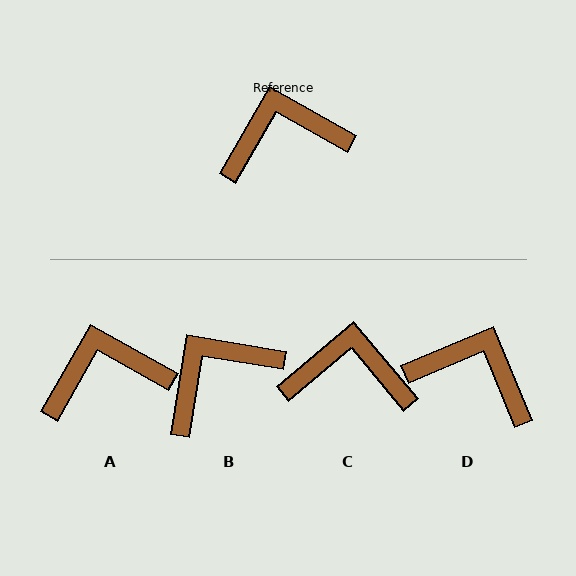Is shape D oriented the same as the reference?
No, it is off by about 38 degrees.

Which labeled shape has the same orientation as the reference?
A.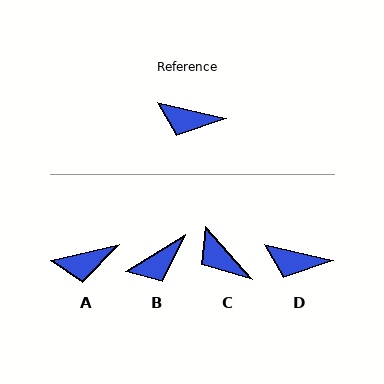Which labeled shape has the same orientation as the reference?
D.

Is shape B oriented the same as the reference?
No, it is off by about 46 degrees.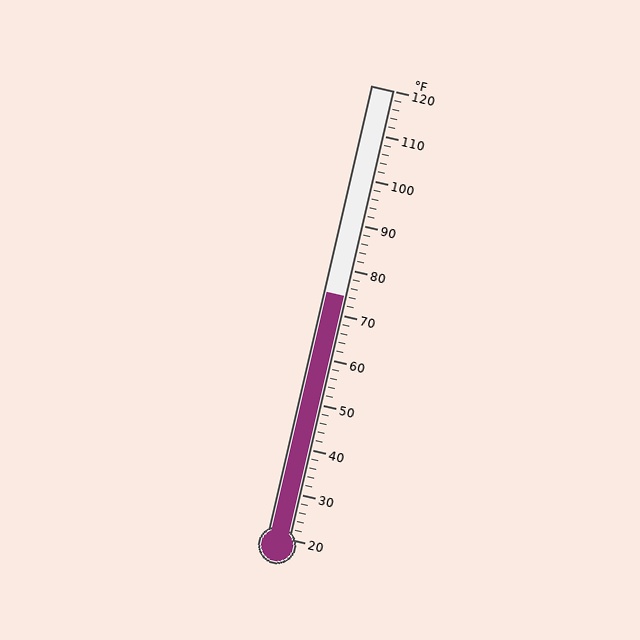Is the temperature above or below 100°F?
The temperature is below 100°F.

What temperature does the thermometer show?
The thermometer shows approximately 74°F.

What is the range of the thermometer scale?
The thermometer scale ranges from 20°F to 120°F.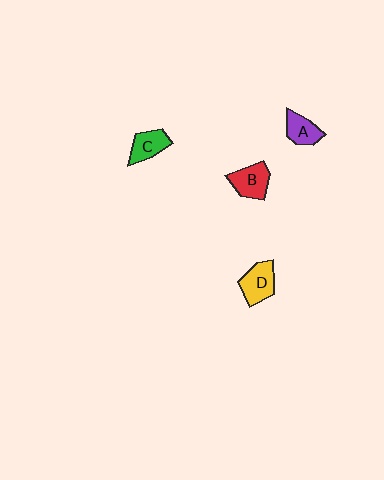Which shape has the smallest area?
Shape A (purple).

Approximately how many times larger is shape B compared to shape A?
Approximately 1.2 times.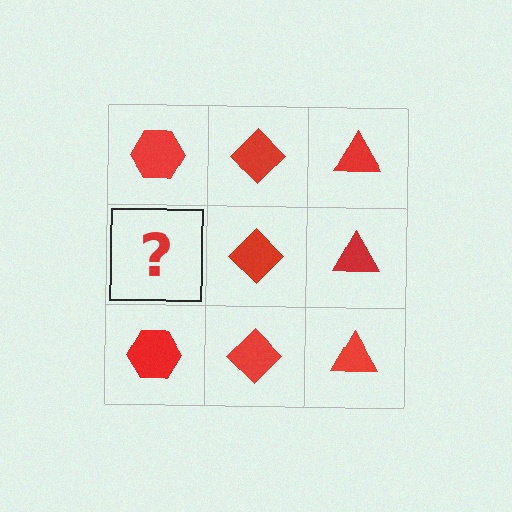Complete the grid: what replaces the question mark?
The question mark should be replaced with a red hexagon.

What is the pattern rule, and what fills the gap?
The rule is that each column has a consistent shape. The gap should be filled with a red hexagon.